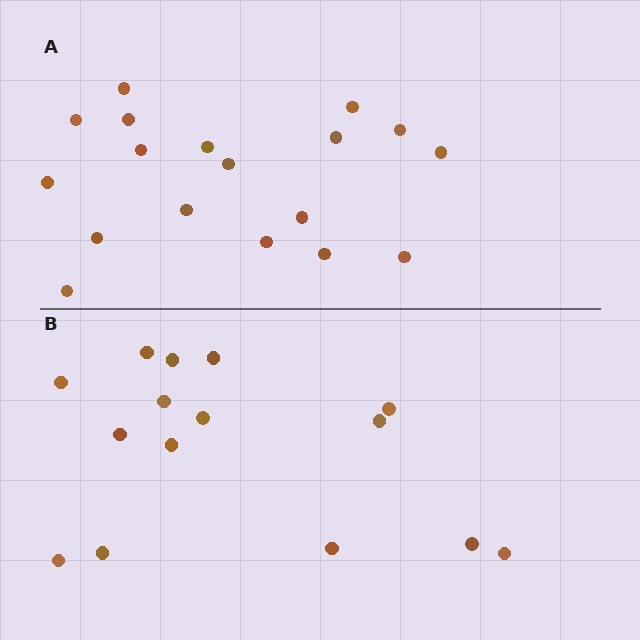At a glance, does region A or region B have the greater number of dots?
Region A (the top region) has more dots.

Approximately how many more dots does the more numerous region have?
Region A has just a few more — roughly 2 or 3 more dots than region B.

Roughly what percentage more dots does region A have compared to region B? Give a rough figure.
About 20% more.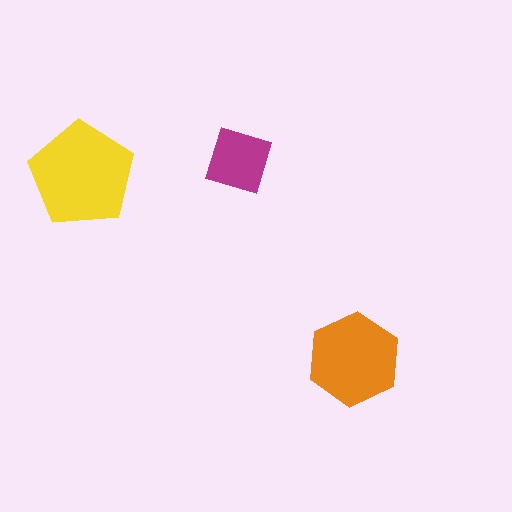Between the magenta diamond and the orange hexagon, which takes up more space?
The orange hexagon.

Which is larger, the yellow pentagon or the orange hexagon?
The yellow pentagon.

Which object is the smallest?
The magenta diamond.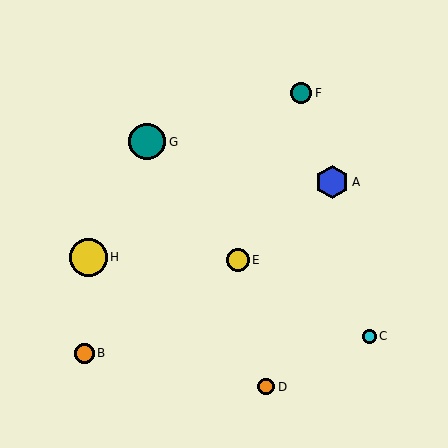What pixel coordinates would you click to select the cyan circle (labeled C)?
Click at (369, 336) to select the cyan circle C.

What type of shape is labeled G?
Shape G is a teal circle.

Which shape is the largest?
The yellow circle (labeled H) is the largest.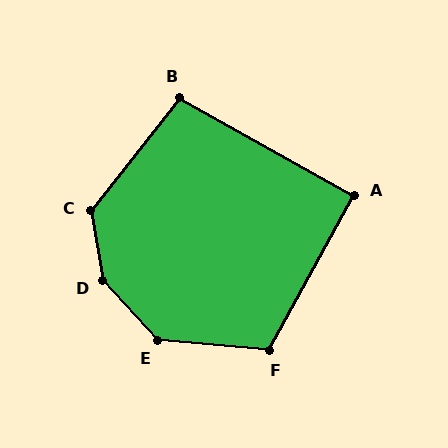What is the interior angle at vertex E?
Approximately 138 degrees (obtuse).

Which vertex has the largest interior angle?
D, at approximately 147 degrees.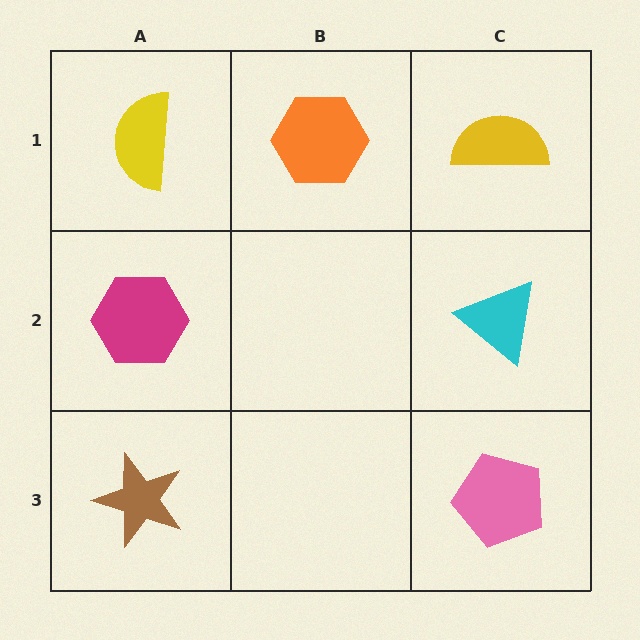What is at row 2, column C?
A cyan triangle.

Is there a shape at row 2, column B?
No, that cell is empty.